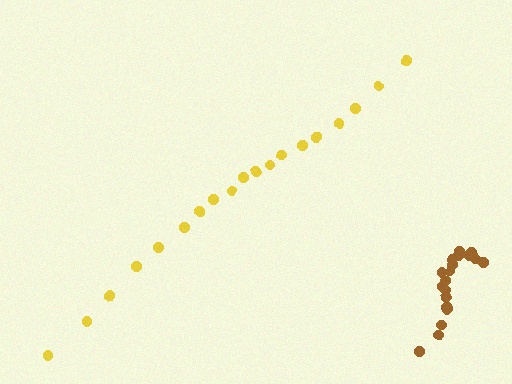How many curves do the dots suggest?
There are 2 distinct paths.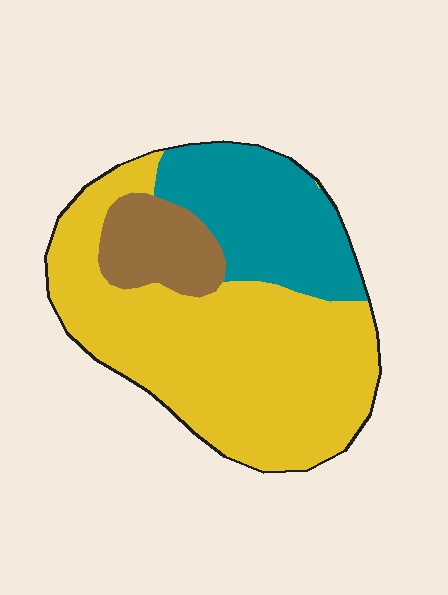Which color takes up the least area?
Brown, at roughly 10%.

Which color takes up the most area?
Yellow, at roughly 60%.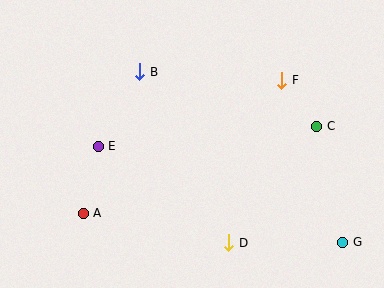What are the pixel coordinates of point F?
Point F is at (282, 80).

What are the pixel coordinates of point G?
Point G is at (343, 242).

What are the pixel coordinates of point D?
Point D is at (229, 243).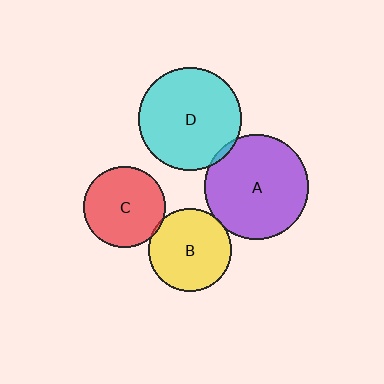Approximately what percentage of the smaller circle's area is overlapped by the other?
Approximately 5%.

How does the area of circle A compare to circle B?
Approximately 1.6 times.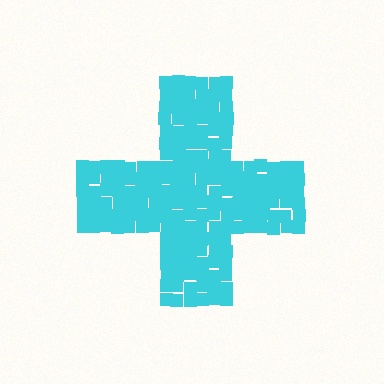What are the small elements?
The small elements are squares.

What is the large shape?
The large shape is a cross.